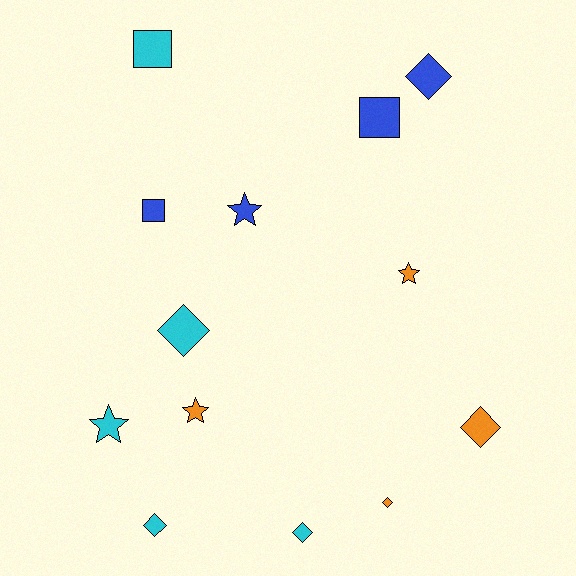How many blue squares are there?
There are 2 blue squares.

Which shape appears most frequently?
Diamond, with 6 objects.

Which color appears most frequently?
Cyan, with 5 objects.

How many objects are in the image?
There are 13 objects.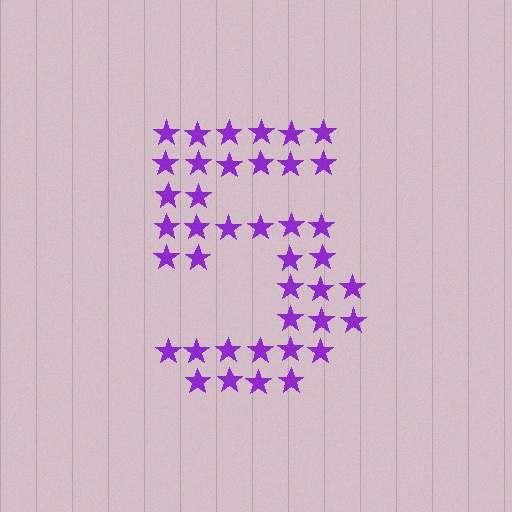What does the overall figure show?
The overall figure shows the digit 5.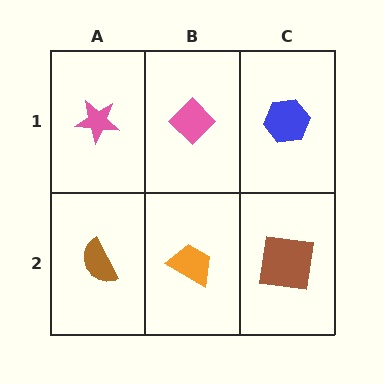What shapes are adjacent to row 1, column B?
An orange trapezoid (row 2, column B), a pink star (row 1, column A), a blue hexagon (row 1, column C).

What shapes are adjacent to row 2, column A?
A pink star (row 1, column A), an orange trapezoid (row 2, column B).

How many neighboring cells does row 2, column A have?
2.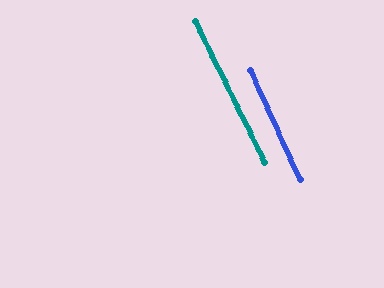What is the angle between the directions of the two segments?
Approximately 2 degrees.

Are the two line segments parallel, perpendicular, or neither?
Parallel — their directions differ by only 1.8°.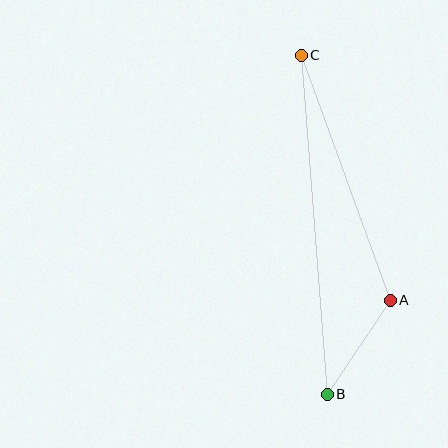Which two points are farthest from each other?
Points B and C are farthest from each other.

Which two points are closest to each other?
Points A and B are closest to each other.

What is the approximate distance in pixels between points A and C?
The distance between A and C is approximately 261 pixels.